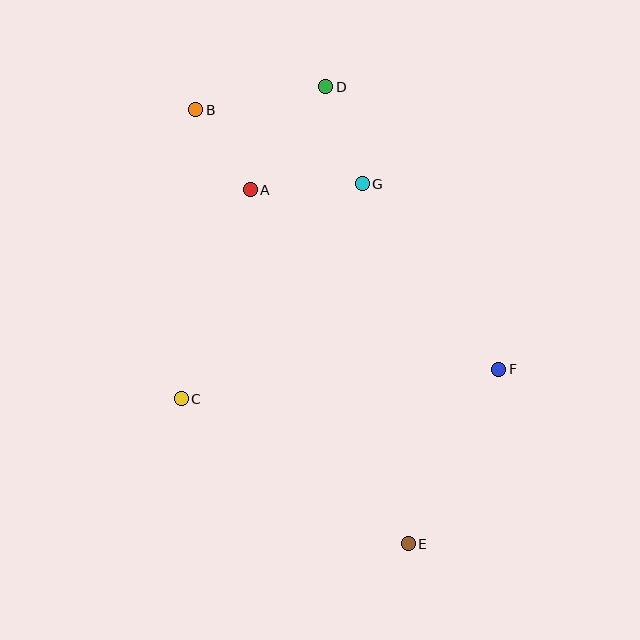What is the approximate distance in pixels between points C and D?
The distance between C and D is approximately 344 pixels.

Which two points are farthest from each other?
Points B and E are farthest from each other.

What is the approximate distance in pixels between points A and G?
The distance between A and G is approximately 112 pixels.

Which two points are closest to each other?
Points A and B are closest to each other.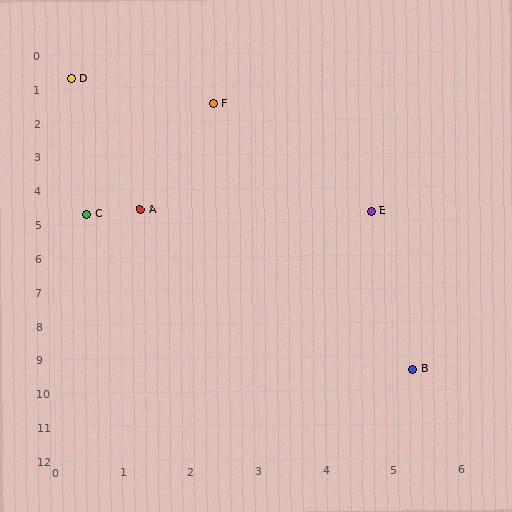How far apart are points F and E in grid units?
Points F and E are about 3.9 grid units apart.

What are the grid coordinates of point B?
Point B is at approximately (5.3, 9.4).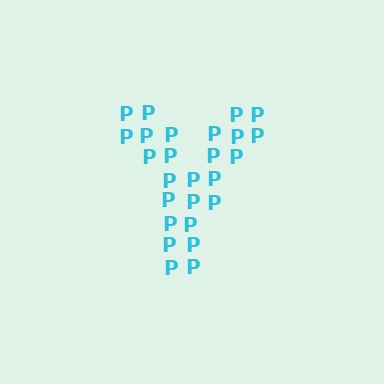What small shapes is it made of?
It is made of small letter P's.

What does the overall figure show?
The overall figure shows the letter Y.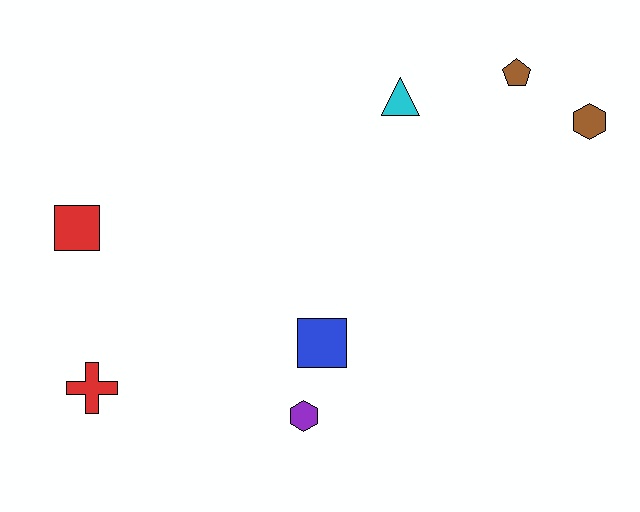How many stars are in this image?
There are no stars.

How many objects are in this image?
There are 7 objects.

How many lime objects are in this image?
There are no lime objects.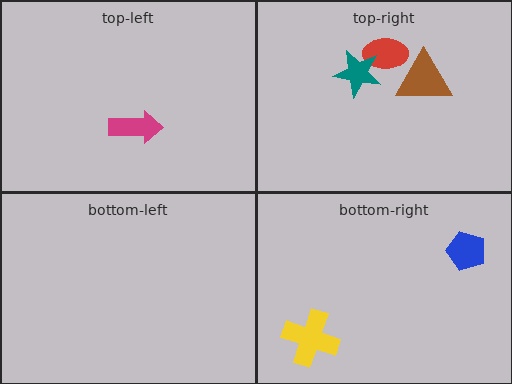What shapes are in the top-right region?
The brown triangle, the red ellipse, the teal star.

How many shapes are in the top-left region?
1.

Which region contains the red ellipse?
The top-right region.